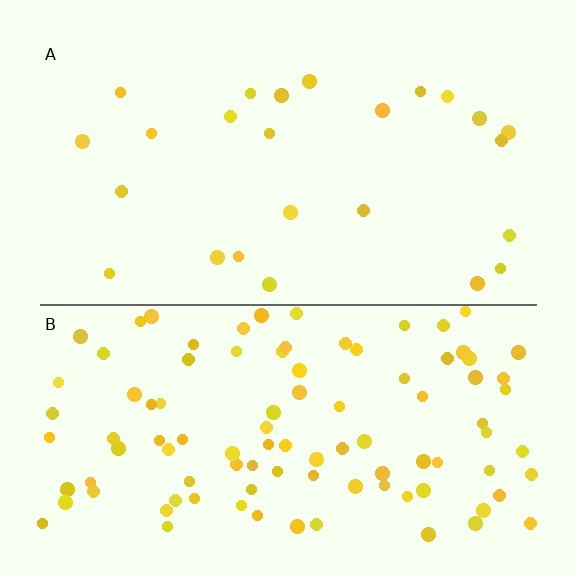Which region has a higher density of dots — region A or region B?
B (the bottom).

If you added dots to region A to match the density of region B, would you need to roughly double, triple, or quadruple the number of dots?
Approximately quadruple.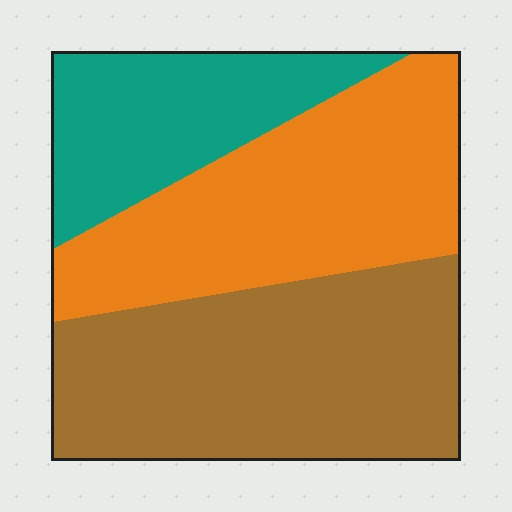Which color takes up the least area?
Teal, at roughly 20%.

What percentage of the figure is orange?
Orange covers 36% of the figure.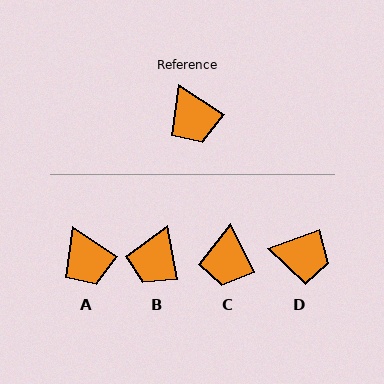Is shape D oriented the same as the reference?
No, it is off by about 54 degrees.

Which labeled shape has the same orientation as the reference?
A.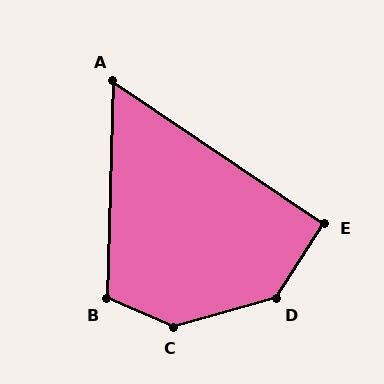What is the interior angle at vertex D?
Approximately 138 degrees (obtuse).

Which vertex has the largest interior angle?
C, at approximately 142 degrees.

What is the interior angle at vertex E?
Approximately 91 degrees (approximately right).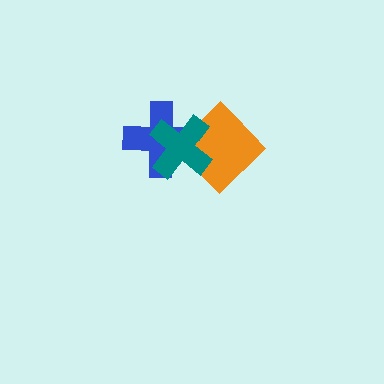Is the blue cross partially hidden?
Yes, it is partially covered by another shape.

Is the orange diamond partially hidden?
Yes, it is partially covered by another shape.